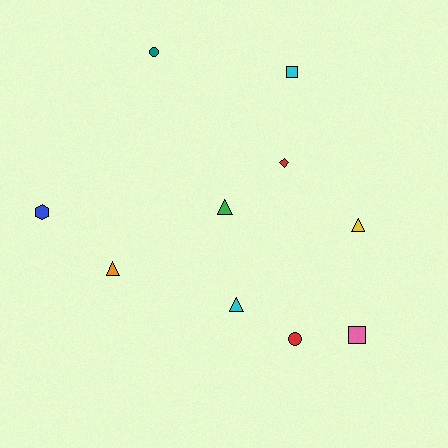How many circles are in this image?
There are 2 circles.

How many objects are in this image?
There are 10 objects.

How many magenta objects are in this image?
There are no magenta objects.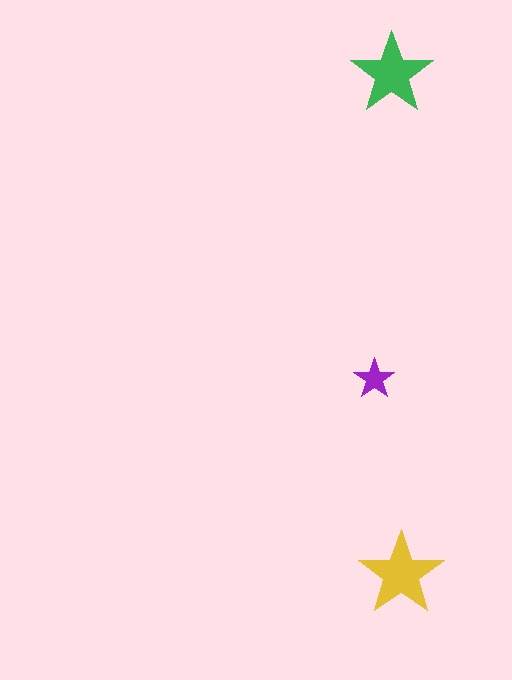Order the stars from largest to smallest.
the yellow one, the green one, the purple one.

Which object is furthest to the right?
The yellow star is rightmost.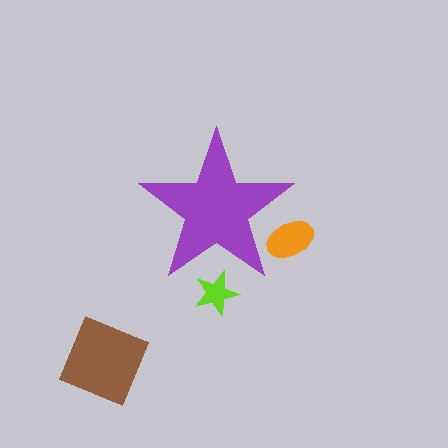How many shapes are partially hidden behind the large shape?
2 shapes are partially hidden.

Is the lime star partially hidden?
Yes, the lime star is partially hidden behind the purple star.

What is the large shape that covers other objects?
A purple star.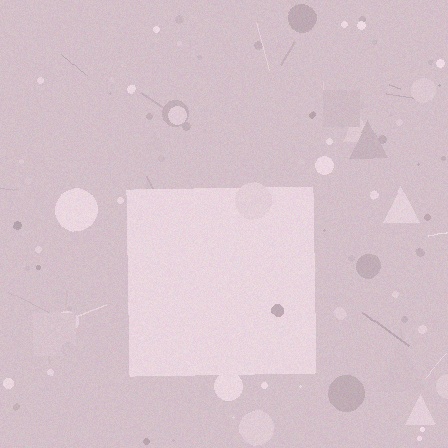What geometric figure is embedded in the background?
A square is embedded in the background.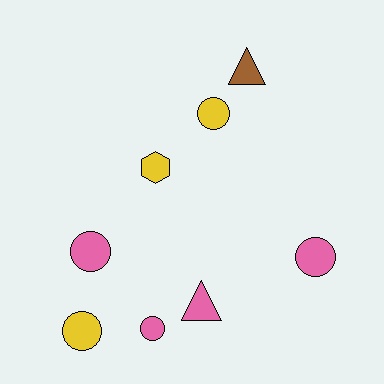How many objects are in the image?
There are 8 objects.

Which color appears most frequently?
Pink, with 4 objects.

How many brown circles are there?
There are no brown circles.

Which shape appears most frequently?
Circle, with 5 objects.